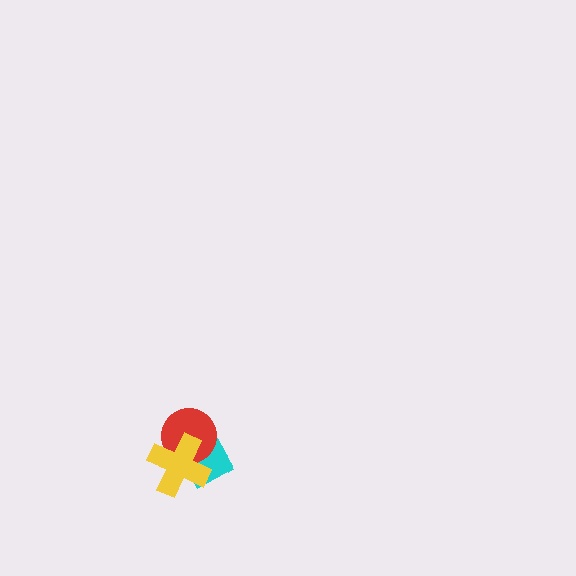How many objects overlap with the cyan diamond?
2 objects overlap with the cyan diamond.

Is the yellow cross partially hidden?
No, no other shape covers it.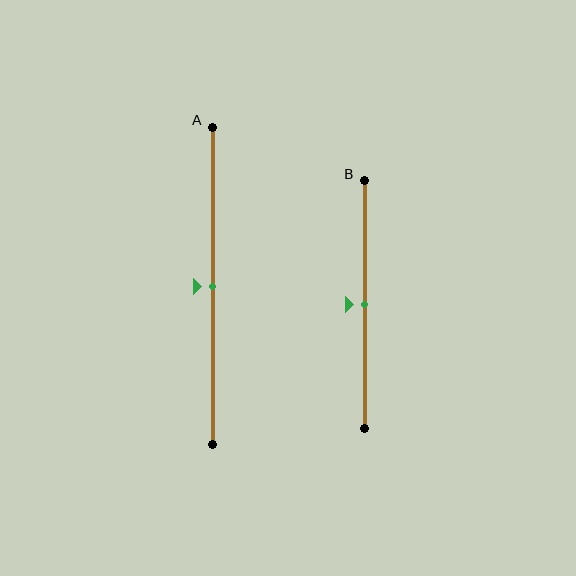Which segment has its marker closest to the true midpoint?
Segment A has its marker closest to the true midpoint.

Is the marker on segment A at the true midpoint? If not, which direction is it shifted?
Yes, the marker on segment A is at the true midpoint.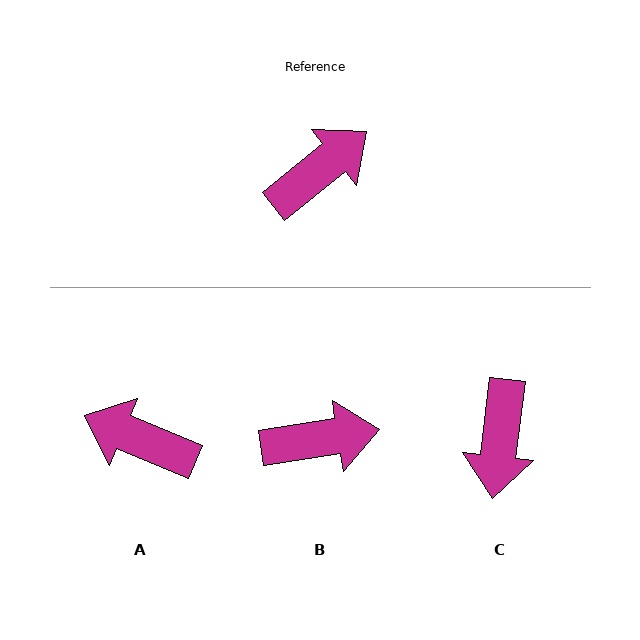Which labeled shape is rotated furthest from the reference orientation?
C, about 136 degrees away.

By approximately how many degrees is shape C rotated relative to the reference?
Approximately 136 degrees clockwise.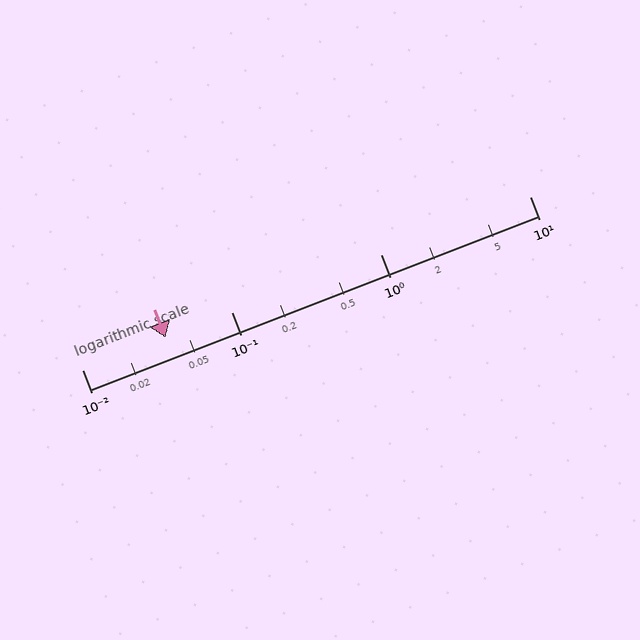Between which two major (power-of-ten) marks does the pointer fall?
The pointer is between 0.01 and 0.1.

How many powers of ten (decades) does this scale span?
The scale spans 3 decades, from 0.01 to 10.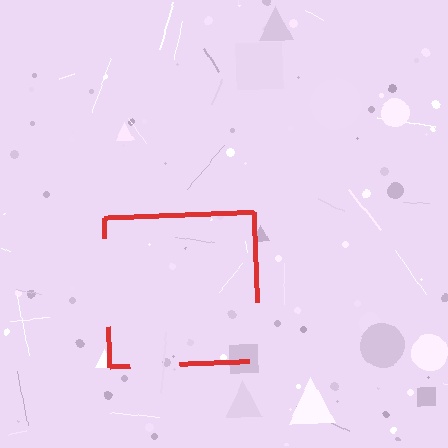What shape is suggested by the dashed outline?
The dashed outline suggests a square.